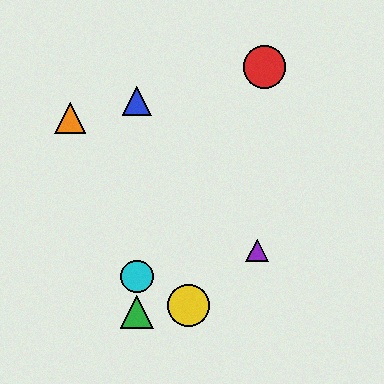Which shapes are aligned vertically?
The blue triangle, the green triangle, the cyan circle are aligned vertically.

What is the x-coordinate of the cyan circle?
The cyan circle is at x≈137.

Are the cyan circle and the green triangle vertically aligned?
Yes, both are at x≈137.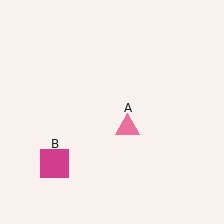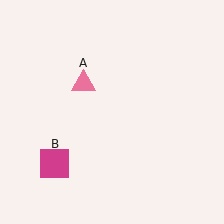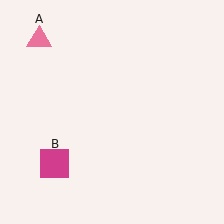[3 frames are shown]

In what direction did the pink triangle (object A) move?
The pink triangle (object A) moved up and to the left.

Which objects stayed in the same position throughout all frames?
Magenta square (object B) remained stationary.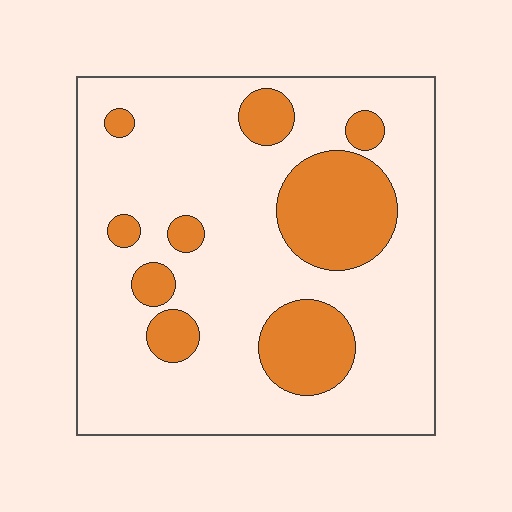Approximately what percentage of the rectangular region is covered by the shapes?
Approximately 25%.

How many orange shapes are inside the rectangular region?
9.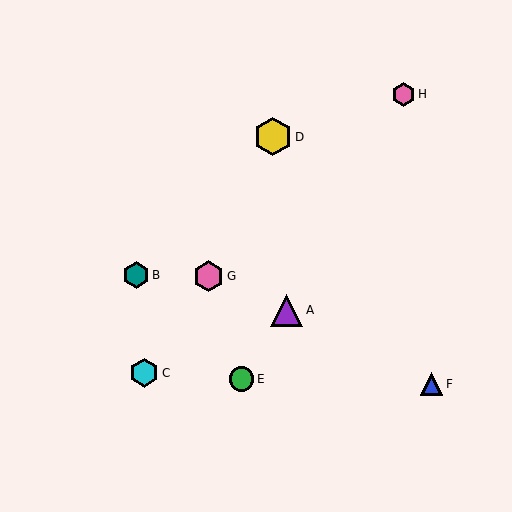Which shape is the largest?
The yellow hexagon (labeled D) is the largest.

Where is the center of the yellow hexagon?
The center of the yellow hexagon is at (273, 137).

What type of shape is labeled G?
Shape G is a pink hexagon.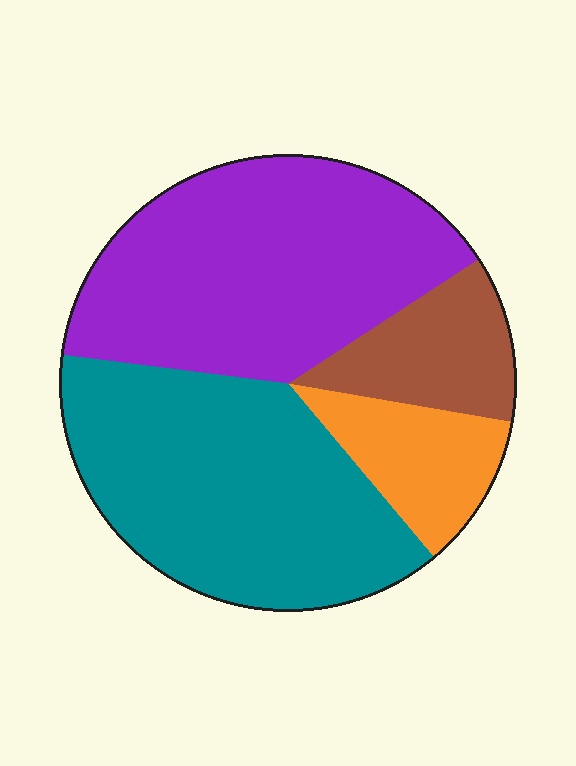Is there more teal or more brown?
Teal.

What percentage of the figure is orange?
Orange covers around 10% of the figure.